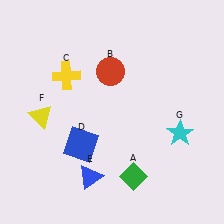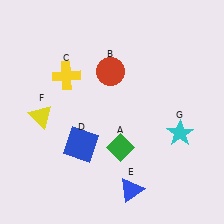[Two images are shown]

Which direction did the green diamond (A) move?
The green diamond (A) moved up.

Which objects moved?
The objects that moved are: the green diamond (A), the blue triangle (E).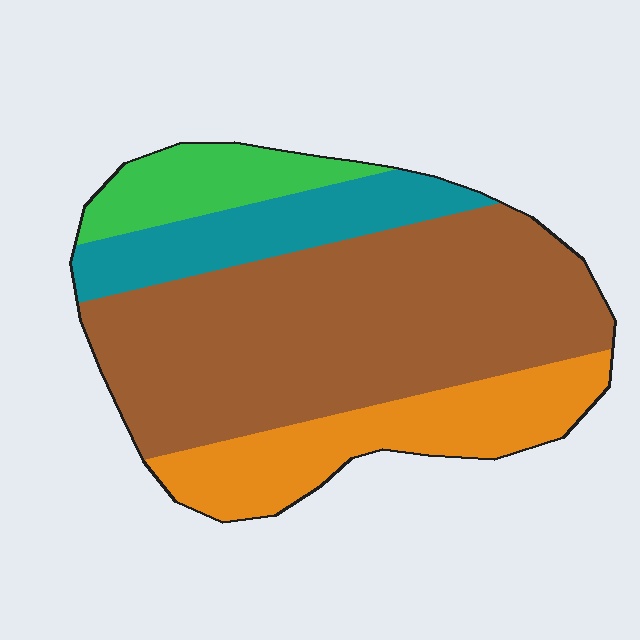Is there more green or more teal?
Teal.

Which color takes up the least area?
Green, at roughly 10%.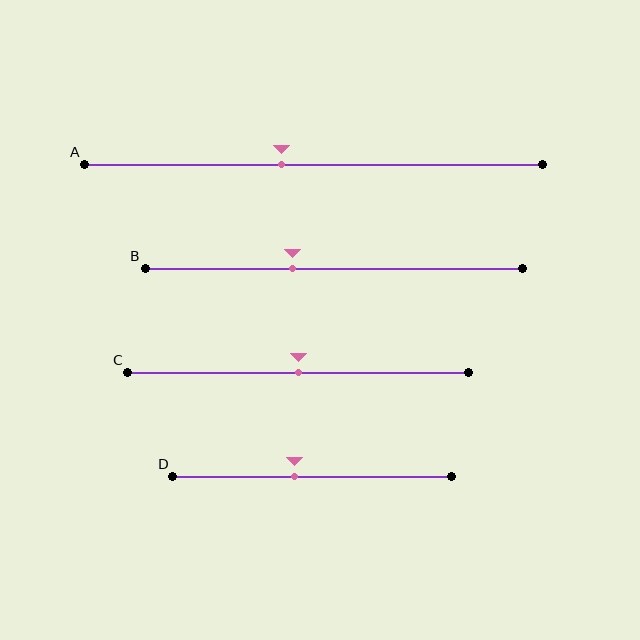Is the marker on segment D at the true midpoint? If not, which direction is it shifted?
No, the marker on segment D is shifted to the left by about 6% of the segment length.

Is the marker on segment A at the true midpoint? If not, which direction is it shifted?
No, the marker on segment A is shifted to the left by about 7% of the segment length.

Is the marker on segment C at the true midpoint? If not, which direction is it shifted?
Yes, the marker on segment C is at the true midpoint.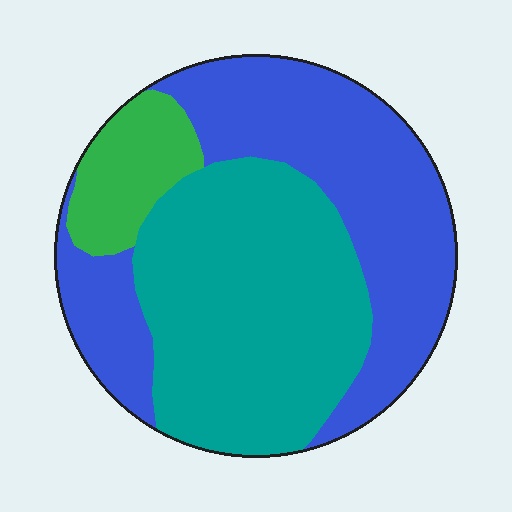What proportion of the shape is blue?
Blue covers 45% of the shape.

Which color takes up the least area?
Green, at roughly 10%.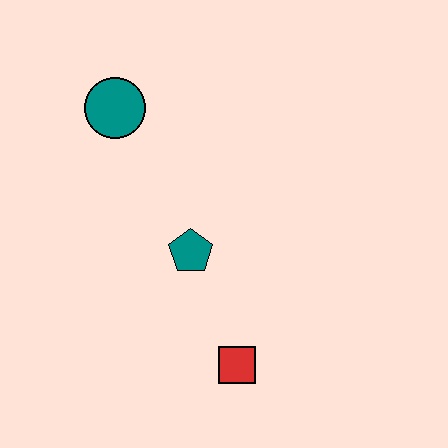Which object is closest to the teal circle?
The teal pentagon is closest to the teal circle.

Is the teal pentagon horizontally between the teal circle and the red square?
Yes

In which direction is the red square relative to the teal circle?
The red square is below the teal circle.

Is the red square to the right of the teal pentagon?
Yes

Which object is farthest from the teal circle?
The red square is farthest from the teal circle.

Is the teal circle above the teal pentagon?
Yes